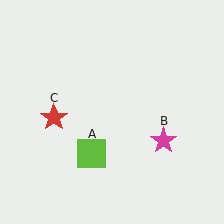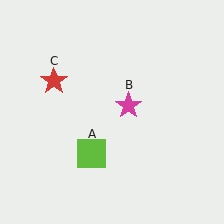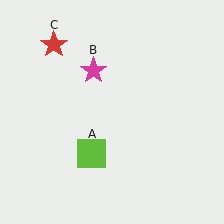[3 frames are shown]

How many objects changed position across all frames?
2 objects changed position: magenta star (object B), red star (object C).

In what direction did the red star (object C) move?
The red star (object C) moved up.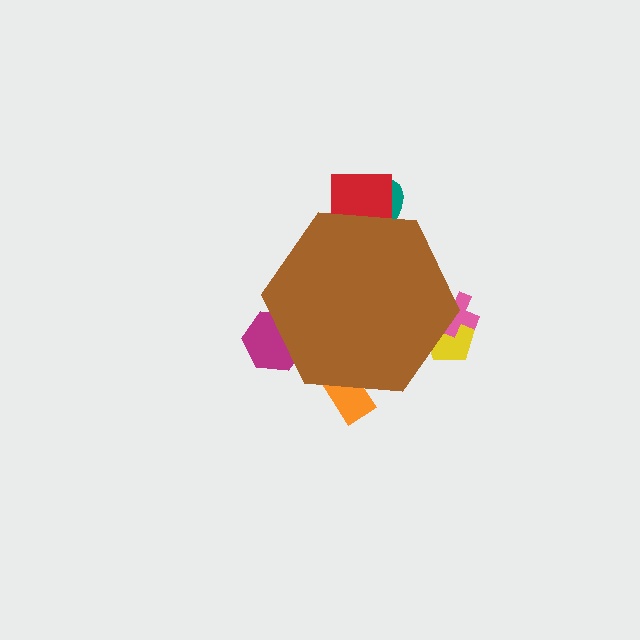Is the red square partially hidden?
Yes, the red square is partially hidden behind the brown hexagon.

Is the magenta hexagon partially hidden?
Yes, the magenta hexagon is partially hidden behind the brown hexagon.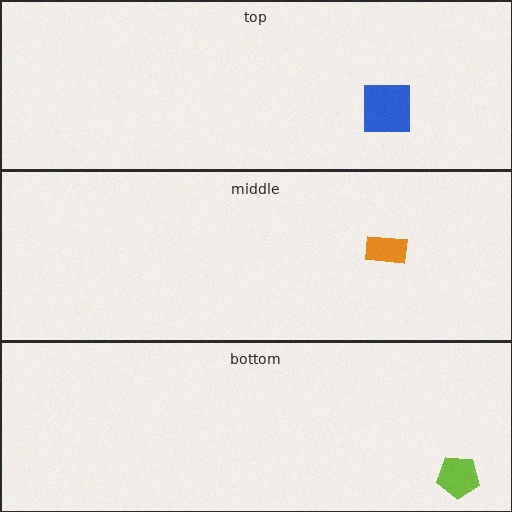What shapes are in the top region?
The blue square.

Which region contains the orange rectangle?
The middle region.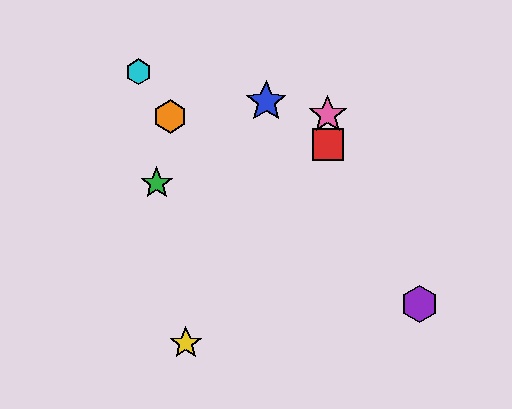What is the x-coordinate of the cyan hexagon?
The cyan hexagon is at x≈139.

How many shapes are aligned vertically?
2 shapes (the red square, the pink star) are aligned vertically.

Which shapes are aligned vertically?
The red square, the pink star are aligned vertically.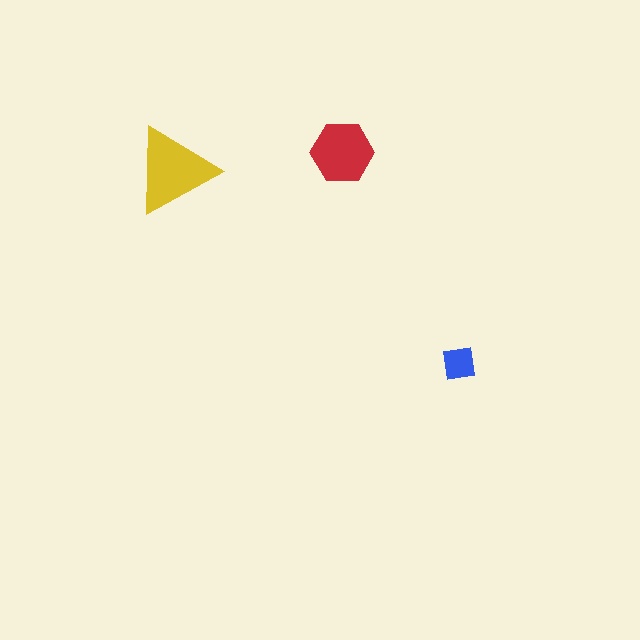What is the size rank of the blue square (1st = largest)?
3rd.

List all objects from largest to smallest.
The yellow triangle, the red hexagon, the blue square.